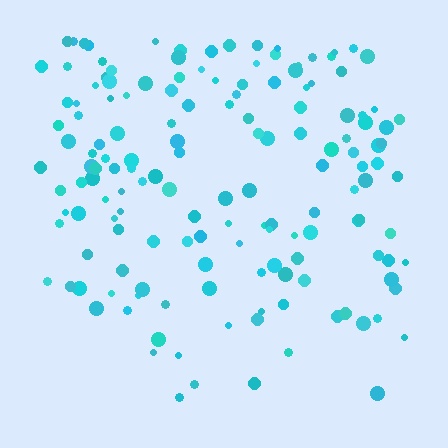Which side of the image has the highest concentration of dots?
The top.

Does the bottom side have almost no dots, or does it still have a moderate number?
Still a moderate number, just noticeably fewer than the top.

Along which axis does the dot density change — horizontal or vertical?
Vertical.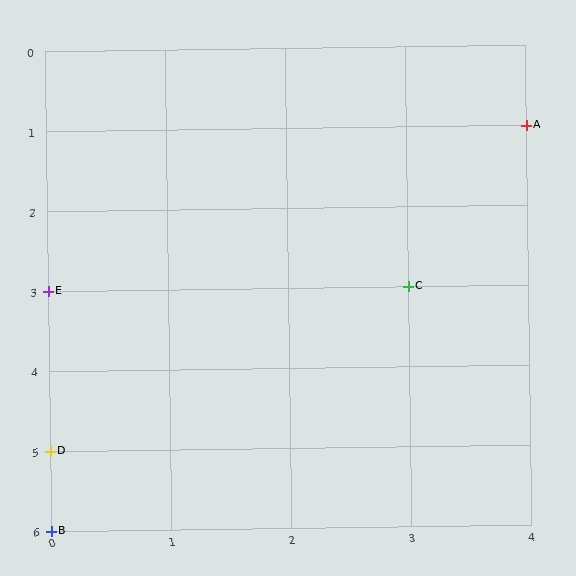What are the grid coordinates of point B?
Point B is at grid coordinates (0, 6).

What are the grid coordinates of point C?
Point C is at grid coordinates (3, 3).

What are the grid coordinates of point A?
Point A is at grid coordinates (4, 1).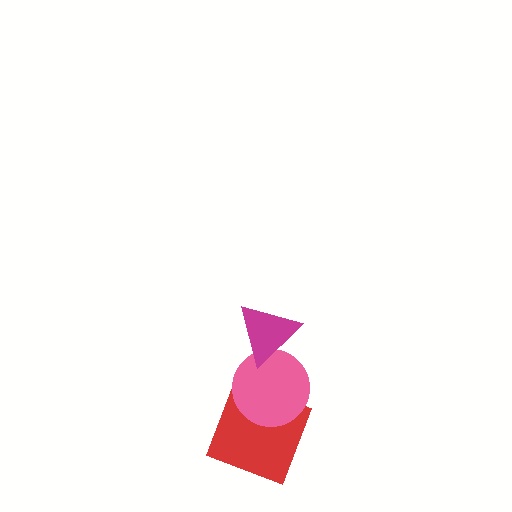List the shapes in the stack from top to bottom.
From top to bottom: the magenta triangle, the pink circle, the red square.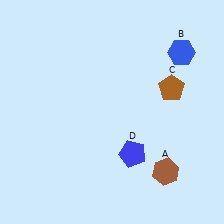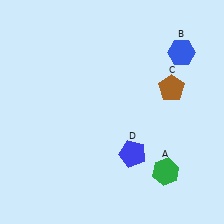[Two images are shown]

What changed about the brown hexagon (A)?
In Image 1, A is brown. In Image 2, it changed to green.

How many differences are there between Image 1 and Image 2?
There is 1 difference between the two images.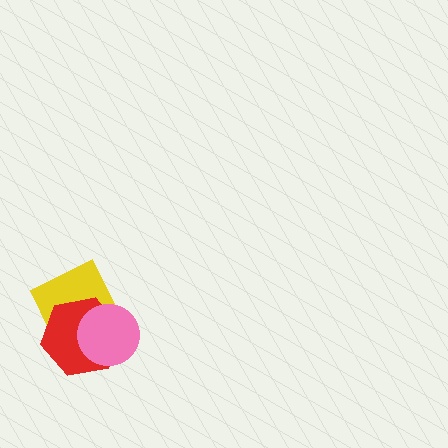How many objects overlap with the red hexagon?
2 objects overlap with the red hexagon.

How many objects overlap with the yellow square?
2 objects overlap with the yellow square.